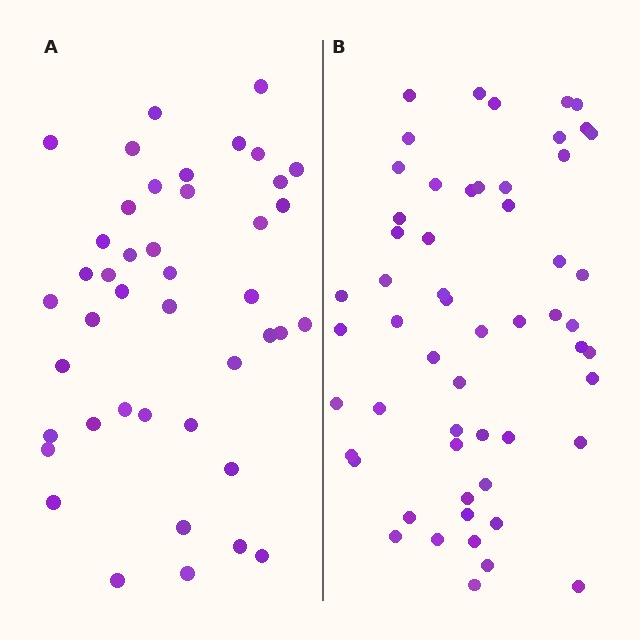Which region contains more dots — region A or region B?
Region B (the right region) has more dots.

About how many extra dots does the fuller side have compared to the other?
Region B has approximately 15 more dots than region A.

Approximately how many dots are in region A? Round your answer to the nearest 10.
About 40 dots. (The exact count is 43, which rounds to 40.)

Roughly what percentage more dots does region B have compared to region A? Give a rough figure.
About 30% more.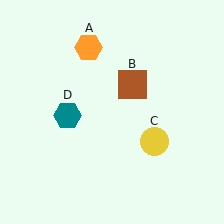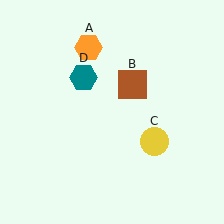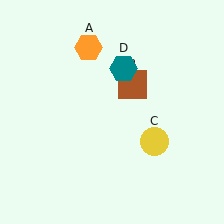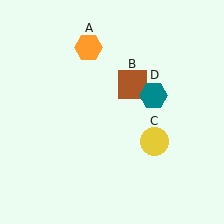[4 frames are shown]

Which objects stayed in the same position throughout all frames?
Orange hexagon (object A) and brown square (object B) and yellow circle (object C) remained stationary.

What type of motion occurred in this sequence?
The teal hexagon (object D) rotated clockwise around the center of the scene.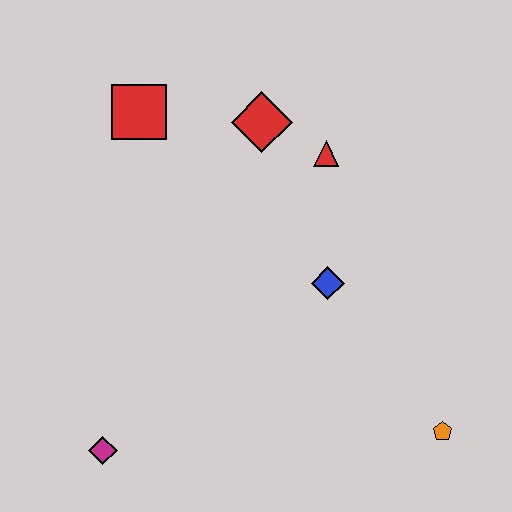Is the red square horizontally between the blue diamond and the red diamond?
No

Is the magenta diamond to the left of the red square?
Yes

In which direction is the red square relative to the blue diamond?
The red square is to the left of the blue diamond.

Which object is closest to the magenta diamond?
The blue diamond is closest to the magenta diamond.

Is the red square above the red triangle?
Yes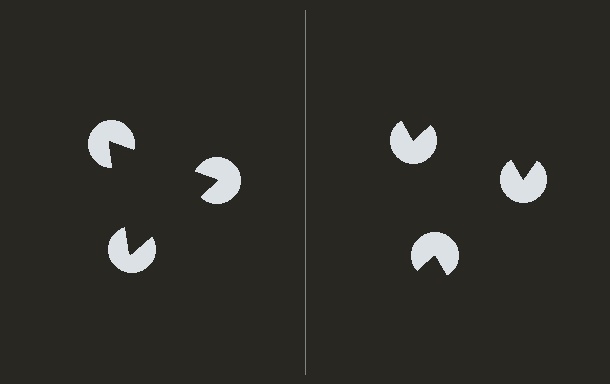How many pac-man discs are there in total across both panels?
6 — 3 on each side.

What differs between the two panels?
The pac-man discs are positioned identically on both sides; only the wedge orientations differ. On the left they align to a triangle; on the right they are misaligned.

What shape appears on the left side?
An illusory triangle.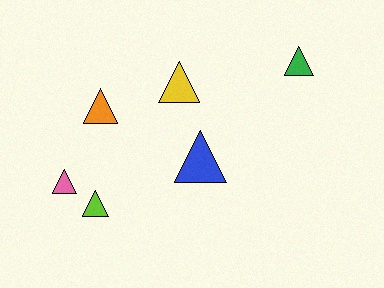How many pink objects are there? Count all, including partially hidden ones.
There is 1 pink object.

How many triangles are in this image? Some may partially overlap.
There are 6 triangles.